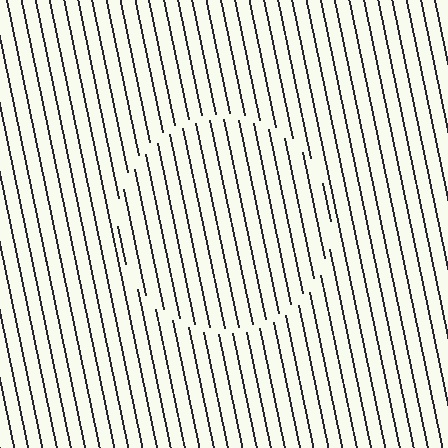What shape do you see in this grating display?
An illusory circle. The interior of the shape contains the same grating, shifted by half a period — the contour is defined by the phase discontinuity where line-ends from the inner and outer gratings abut.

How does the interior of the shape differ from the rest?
The interior of the shape contains the same grating, shifted by half a period — the contour is defined by the phase discontinuity where line-ends from the inner and outer gratings abut.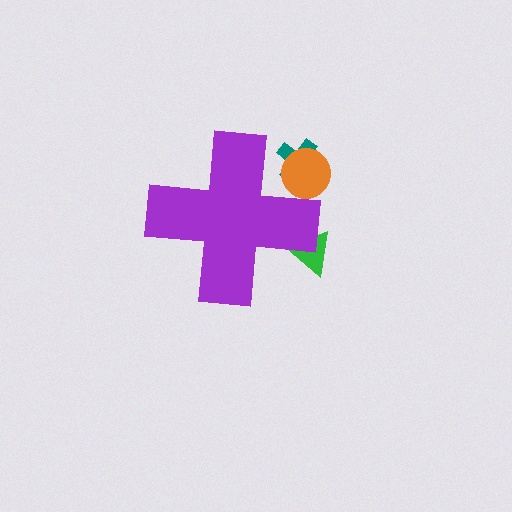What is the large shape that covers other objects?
A purple cross.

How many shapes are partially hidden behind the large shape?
3 shapes are partially hidden.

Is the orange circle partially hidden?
Yes, the orange circle is partially hidden behind the purple cross.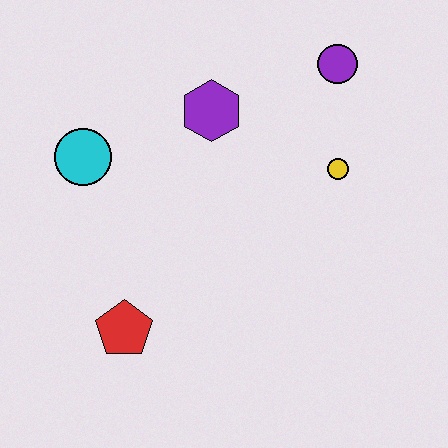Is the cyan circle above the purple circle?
No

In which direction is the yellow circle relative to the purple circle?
The yellow circle is below the purple circle.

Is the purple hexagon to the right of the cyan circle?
Yes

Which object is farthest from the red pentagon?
The purple circle is farthest from the red pentagon.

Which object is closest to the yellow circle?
The purple circle is closest to the yellow circle.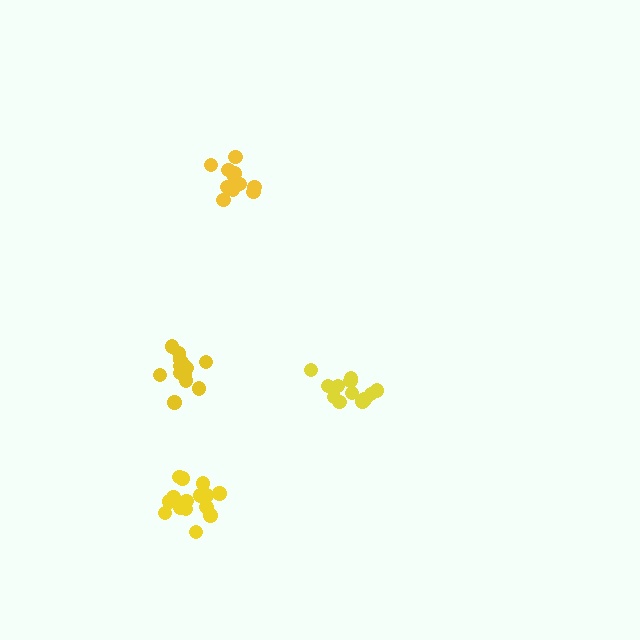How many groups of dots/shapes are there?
There are 4 groups.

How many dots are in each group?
Group 1: 12 dots, Group 2: 11 dots, Group 3: 15 dots, Group 4: 15 dots (53 total).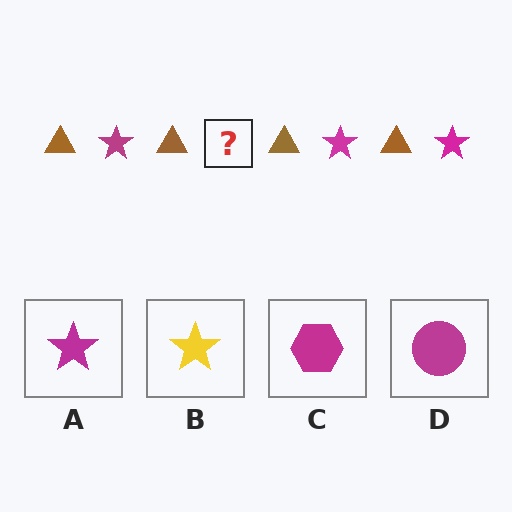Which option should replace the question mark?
Option A.